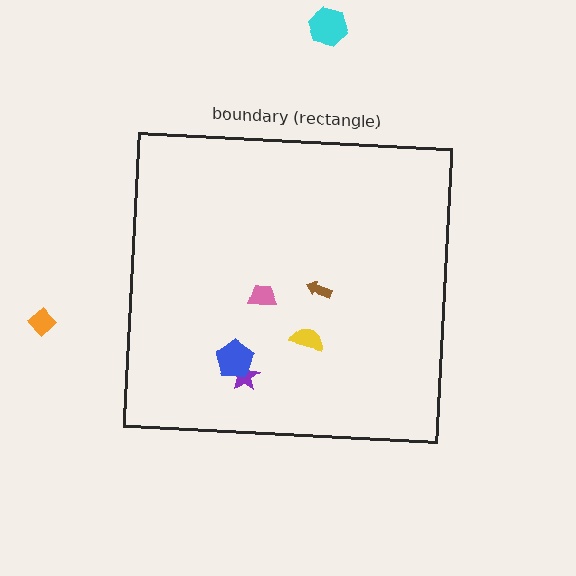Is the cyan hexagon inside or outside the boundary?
Outside.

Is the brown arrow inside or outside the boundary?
Inside.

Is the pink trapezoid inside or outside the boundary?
Inside.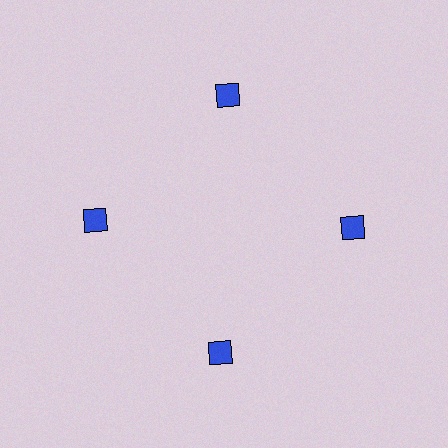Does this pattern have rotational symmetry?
Yes, this pattern has 4-fold rotational symmetry. It looks the same after rotating 90 degrees around the center.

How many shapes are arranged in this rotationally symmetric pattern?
There are 4 shapes, arranged in 4 groups of 1.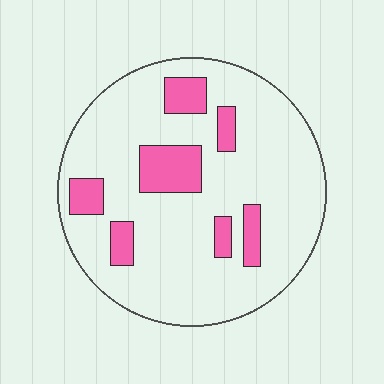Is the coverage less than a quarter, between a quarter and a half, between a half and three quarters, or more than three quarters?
Less than a quarter.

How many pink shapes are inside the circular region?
7.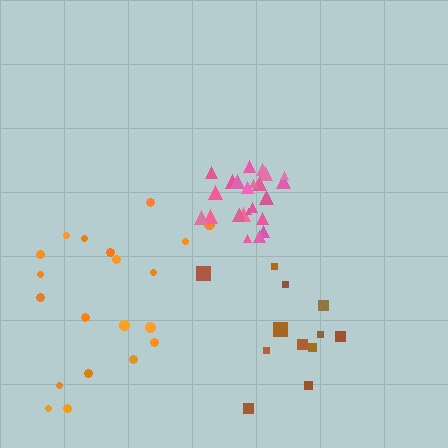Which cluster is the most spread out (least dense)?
Orange.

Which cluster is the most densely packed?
Pink.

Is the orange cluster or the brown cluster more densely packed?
Brown.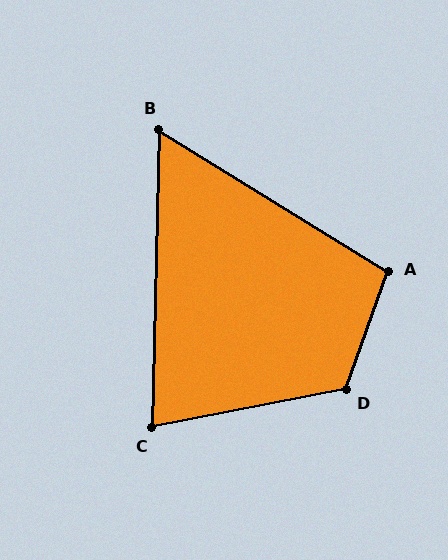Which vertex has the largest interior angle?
D, at approximately 120 degrees.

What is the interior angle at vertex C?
Approximately 78 degrees (acute).